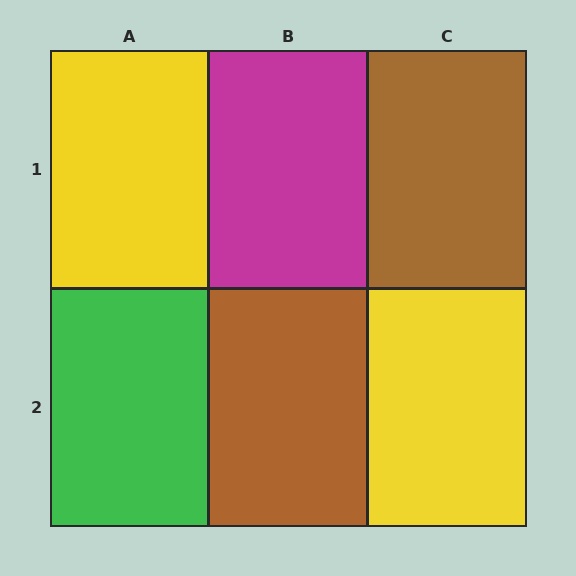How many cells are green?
1 cell is green.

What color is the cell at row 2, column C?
Yellow.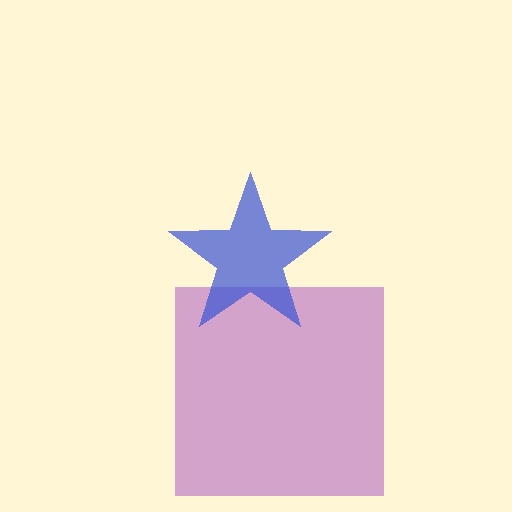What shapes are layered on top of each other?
The layered shapes are: a purple square, a blue star.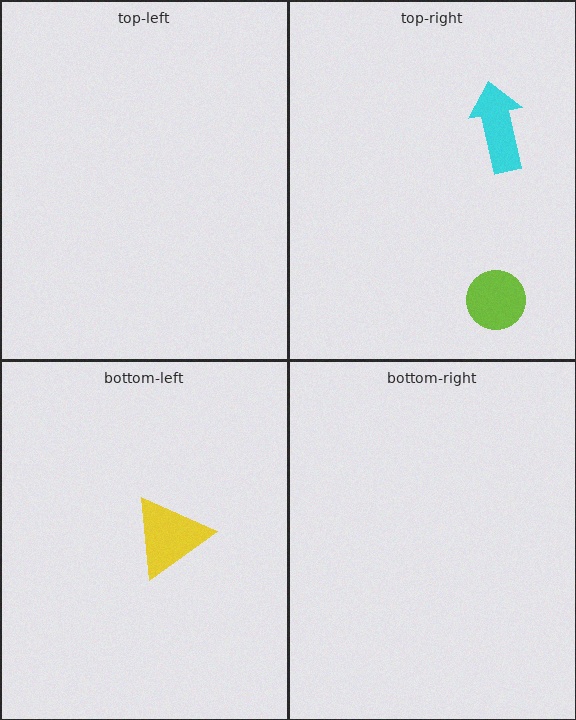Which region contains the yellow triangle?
The bottom-left region.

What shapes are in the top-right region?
The lime circle, the cyan arrow.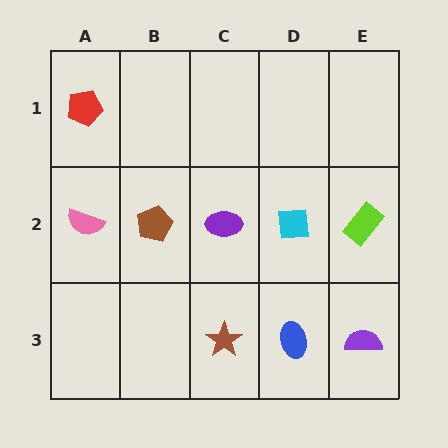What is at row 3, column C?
A brown star.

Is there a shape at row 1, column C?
No, that cell is empty.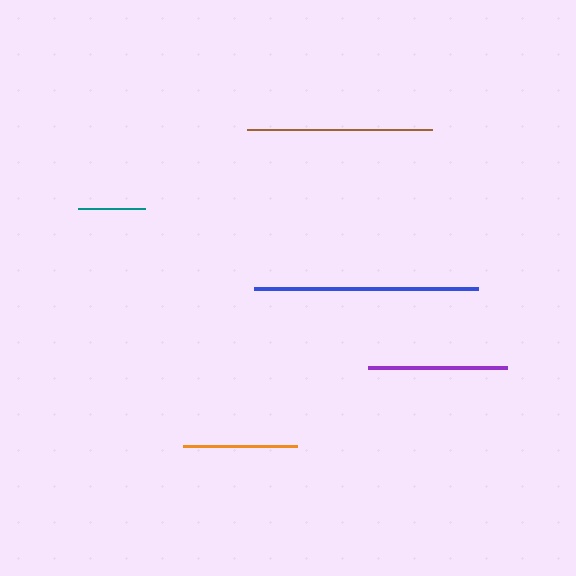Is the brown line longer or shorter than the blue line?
The blue line is longer than the brown line.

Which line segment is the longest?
The blue line is the longest at approximately 224 pixels.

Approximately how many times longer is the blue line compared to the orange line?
The blue line is approximately 2.0 times the length of the orange line.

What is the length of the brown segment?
The brown segment is approximately 185 pixels long.